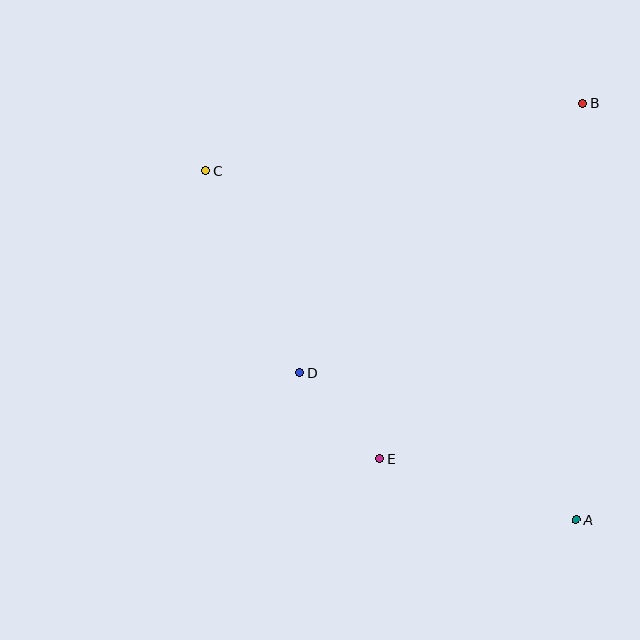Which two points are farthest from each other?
Points A and C are farthest from each other.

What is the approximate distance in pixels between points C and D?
The distance between C and D is approximately 222 pixels.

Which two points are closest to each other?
Points D and E are closest to each other.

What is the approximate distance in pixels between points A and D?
The distance between A and D is approximately 313 pixels.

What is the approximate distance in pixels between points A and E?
The distance between A and E is approximately 206 pixels.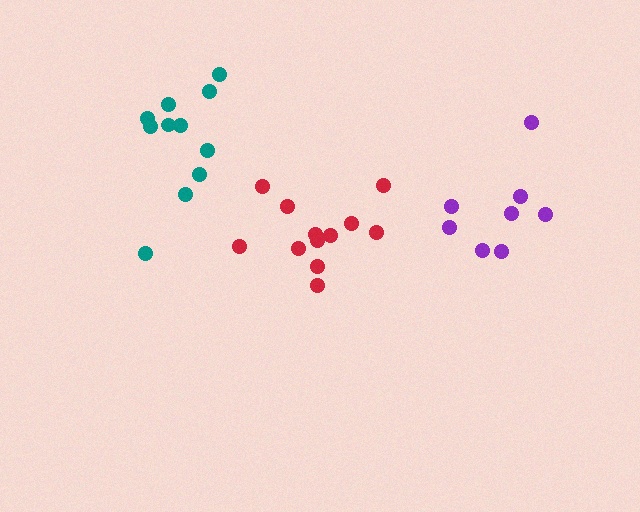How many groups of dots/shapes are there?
There are 3 groups.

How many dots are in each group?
Group 1: 11 dots, Group 2: 8 dots, Group 3: 12 dots (31 total).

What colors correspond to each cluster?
The clusters are colored: teal, purple, red.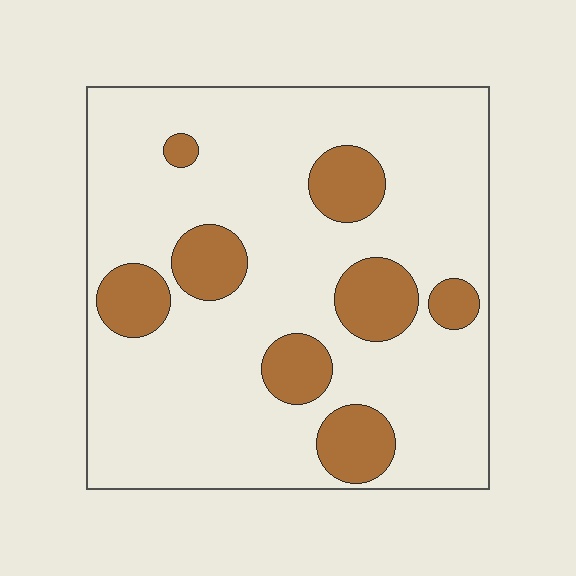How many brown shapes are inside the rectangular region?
8.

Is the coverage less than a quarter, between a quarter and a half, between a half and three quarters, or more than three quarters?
Less than a quarter.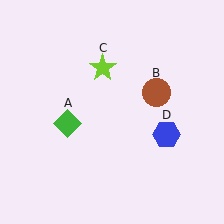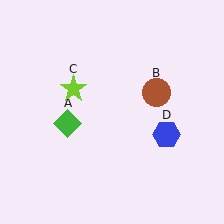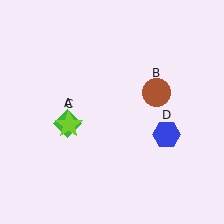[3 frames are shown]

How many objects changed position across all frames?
1 object changed position: lime star (object C).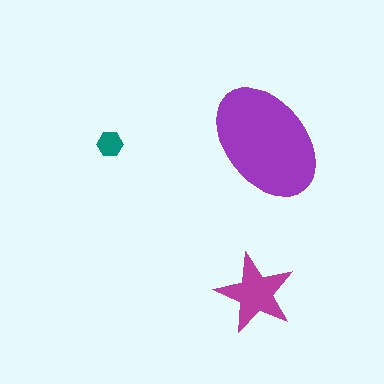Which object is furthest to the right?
The purple ellipse is rightmost.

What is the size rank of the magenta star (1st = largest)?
2nd.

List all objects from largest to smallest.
The purple ellipse, the magenta star, the teal hexagon.